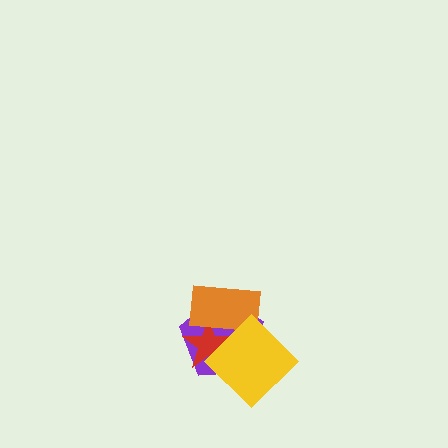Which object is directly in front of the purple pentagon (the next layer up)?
The red star is directly in front of the purple pentagon.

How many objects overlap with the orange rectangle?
3 objects overlap with the orange rectangle.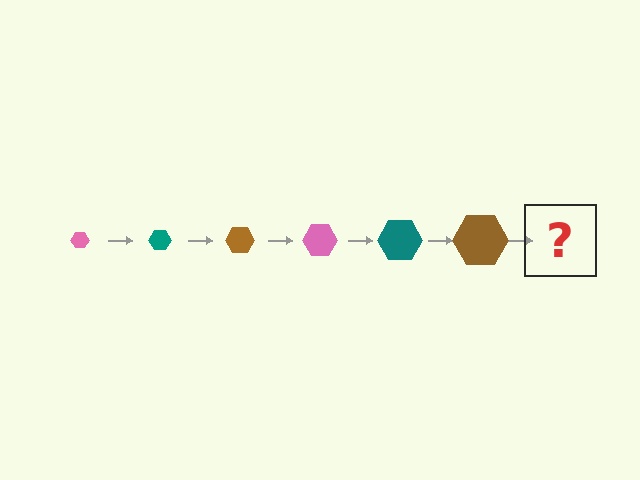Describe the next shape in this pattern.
It should be a pink hexagon, larger than the previous one.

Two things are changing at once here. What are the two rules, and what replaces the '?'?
The two rules are that the hexagon grows larger each step and the color cycles through pink, teal, and brown. The '?' should be a pink hexagon, larger than the previous one.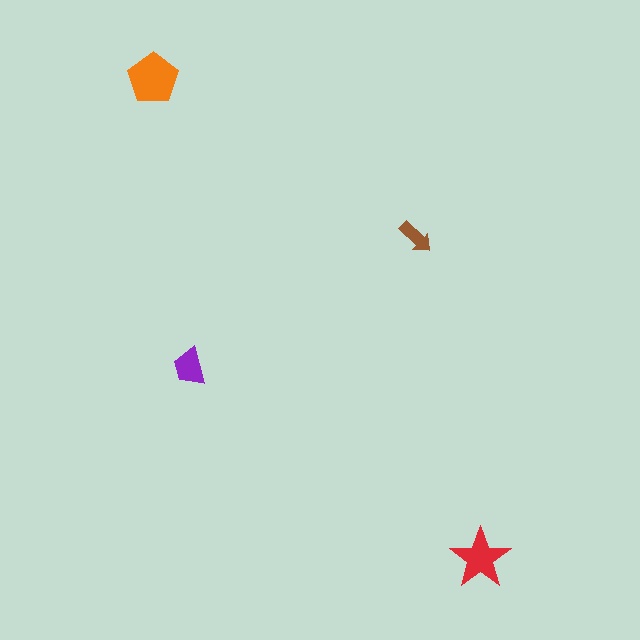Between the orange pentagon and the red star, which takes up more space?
The orange pentagon.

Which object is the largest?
The orange pentagon.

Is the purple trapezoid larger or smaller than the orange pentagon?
Smaller.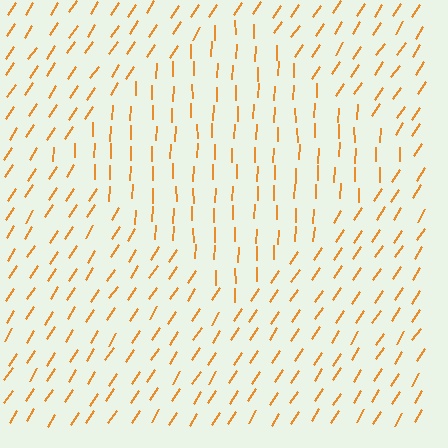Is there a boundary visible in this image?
Yes, there is a texture boundary formed by a change in line orientation.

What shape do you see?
I see a diamond.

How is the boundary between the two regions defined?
The boundary is defined purely by a change in line orientation (approximately 31 degrees difference). All lines are the same color and thickness.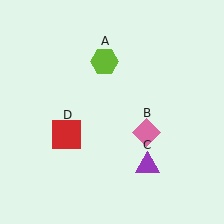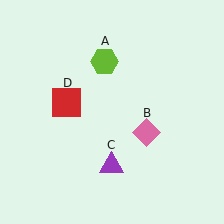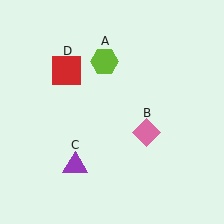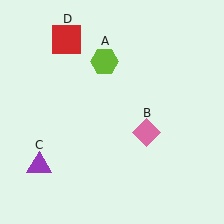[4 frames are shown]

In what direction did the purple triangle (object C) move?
The purple triangle (object C) moved left.